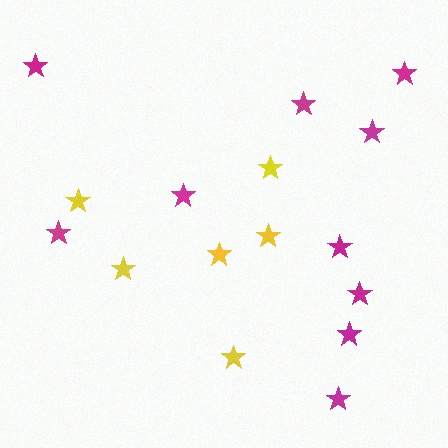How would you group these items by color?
There are 2 groups: one group of yellow stars (6) and one group of magenta stars (10).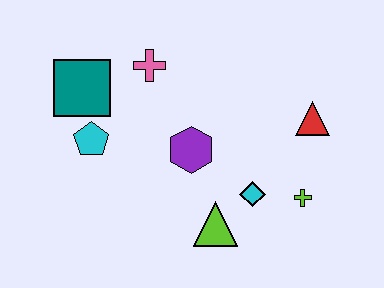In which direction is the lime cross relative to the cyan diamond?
The lime cross is to the right of the cyan diamond.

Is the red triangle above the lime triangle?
Yes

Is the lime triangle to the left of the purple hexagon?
No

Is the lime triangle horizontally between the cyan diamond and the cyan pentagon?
Yes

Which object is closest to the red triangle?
The lime cross is closest to the red triangle.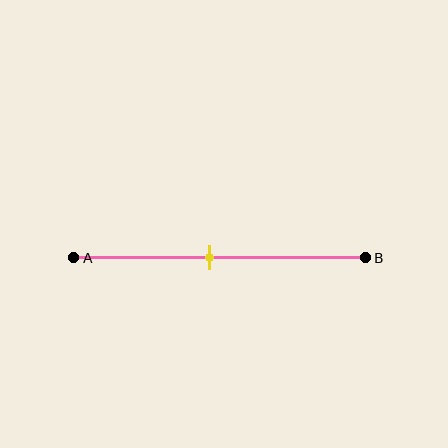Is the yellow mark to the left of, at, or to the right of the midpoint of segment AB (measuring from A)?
The yellow mark is to the left of the midpoint of segment AB.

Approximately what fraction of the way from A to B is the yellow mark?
The yellow mark is approximately 45% of the way from A to B.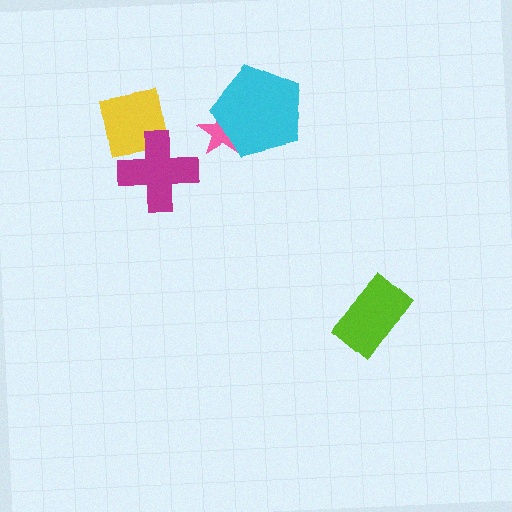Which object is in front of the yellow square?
The magenta cross is in front of the yellow square.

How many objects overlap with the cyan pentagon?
1 object overlaps with the cyan pentagon.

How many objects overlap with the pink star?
1 object overlaps with the pink star.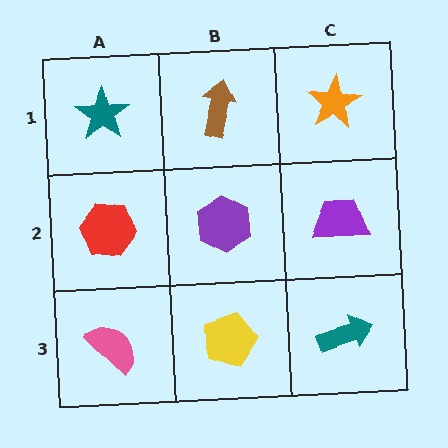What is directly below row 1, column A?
A red hexagon.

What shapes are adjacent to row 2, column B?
A brown arrow (row 1, column B), a yellow pentagon (row 3, column B), a red hexagon (row 2, column A), a purple trapezoid (row 2, column C).